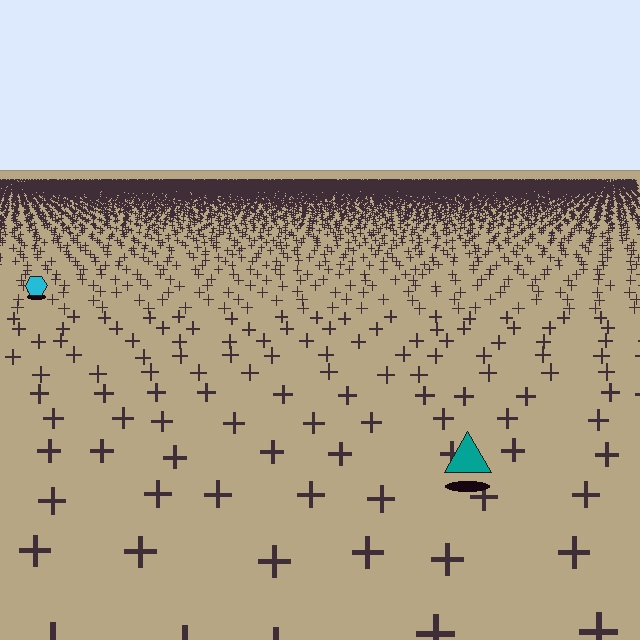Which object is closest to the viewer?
The teal triangle is closest. The texture marks near it are larger and more spread out.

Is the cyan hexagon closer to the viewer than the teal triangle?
No. The teal triangle is closer — you can tell from the texture gradient: the ground texture is coarser near it.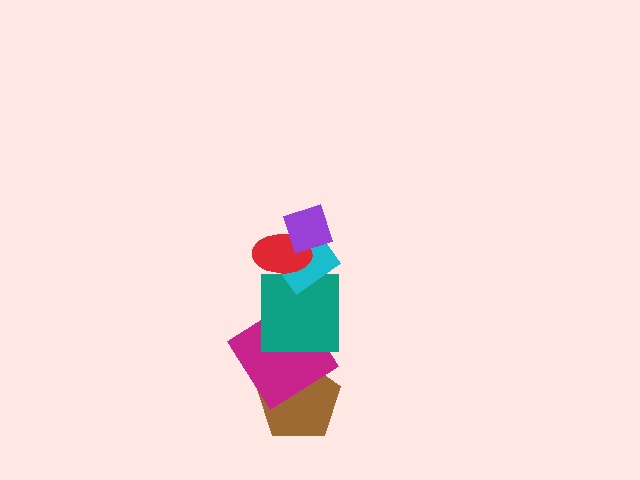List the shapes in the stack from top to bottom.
From top to bottom: the purple diamond, the red ellipse, the cyan diamond, the teal square, the magenta diamond, the brown pentagon.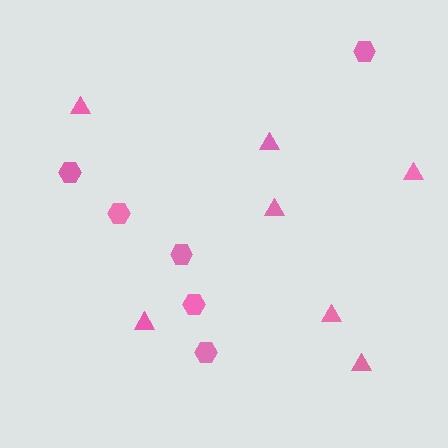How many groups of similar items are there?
There are 2 groups: one group of hexagons (6) and one group of triangles (7).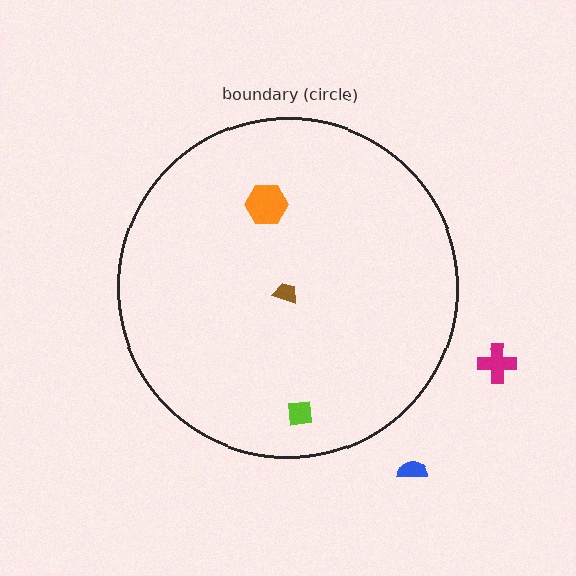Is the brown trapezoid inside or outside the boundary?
Inside.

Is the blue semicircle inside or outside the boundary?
Outside.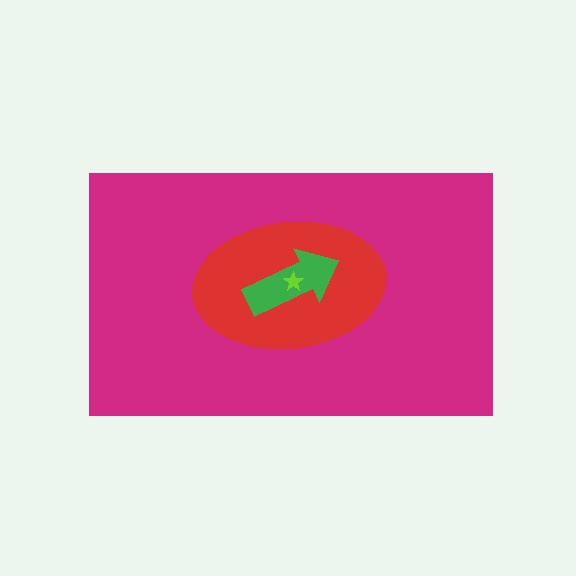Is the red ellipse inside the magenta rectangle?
Yes.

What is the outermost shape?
The magenta rectangle.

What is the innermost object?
The lime star.